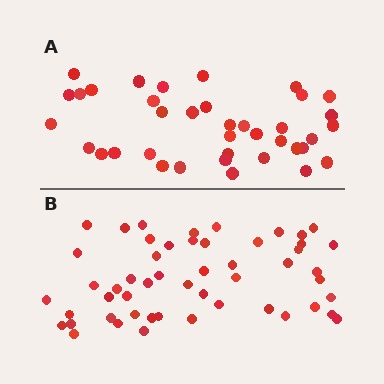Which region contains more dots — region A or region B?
Region B (the bottom region) has more dots.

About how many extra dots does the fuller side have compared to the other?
Region B has approximately 15 more dots than region A.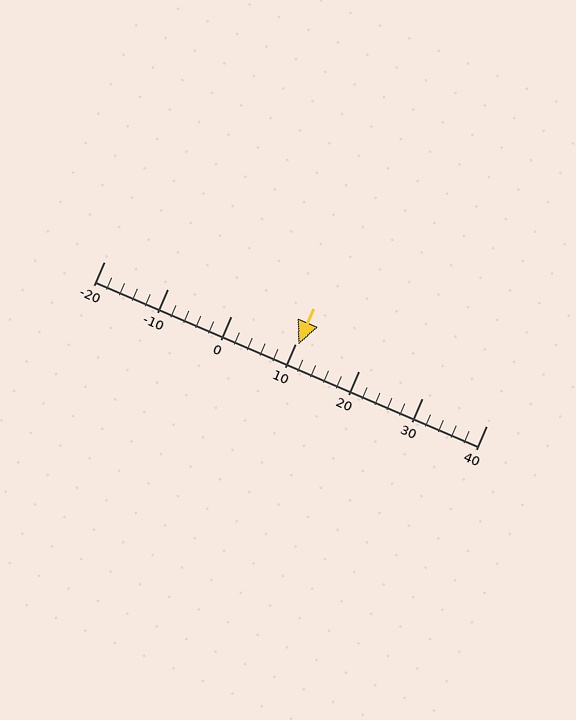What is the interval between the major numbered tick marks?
The major tick marks are spaced 10 units apart.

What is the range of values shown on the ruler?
The ruler shows values from -20 to 40.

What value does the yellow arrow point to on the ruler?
The yellow arrow points to approximately 10.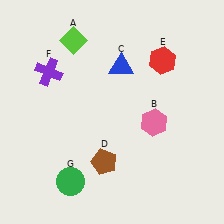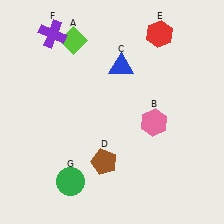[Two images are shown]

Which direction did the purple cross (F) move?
The purple cross (F) moved up.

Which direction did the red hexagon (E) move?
The red hexagon (E) moved up.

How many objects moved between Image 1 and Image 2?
2 objects moved between the two images.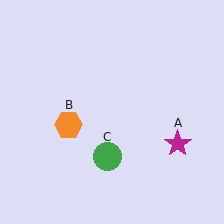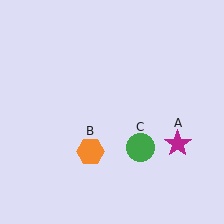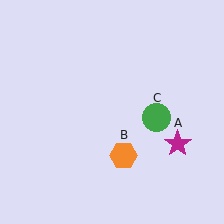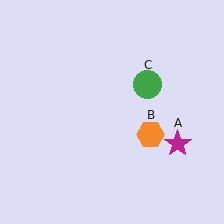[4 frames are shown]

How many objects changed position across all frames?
2 objects changed position: orange hexagon (object B), green circle (object C).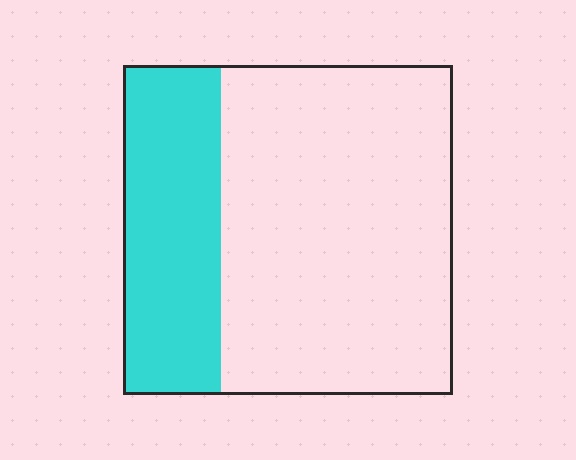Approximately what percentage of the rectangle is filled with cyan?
Approximately 30%.